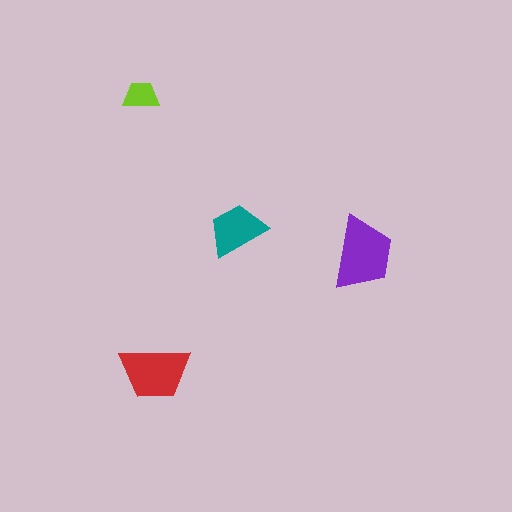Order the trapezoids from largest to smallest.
the purple one, the red one, the teal one, the lime one.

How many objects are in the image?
There are 4 objects in the image.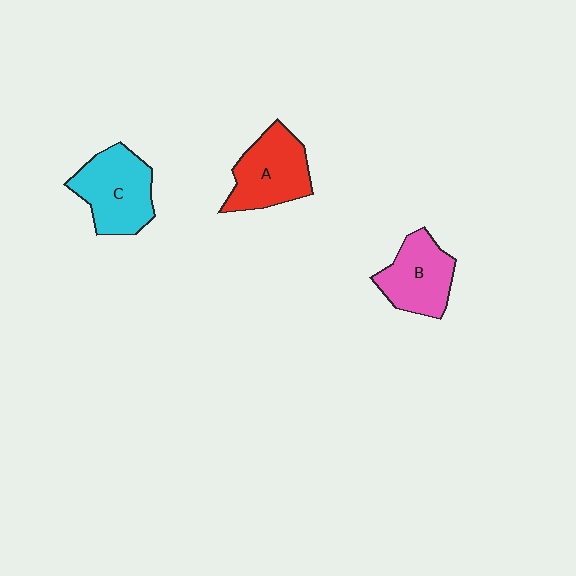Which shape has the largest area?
Shape C (cyan).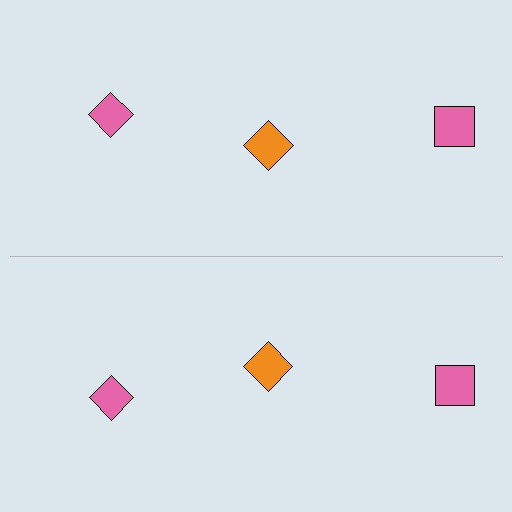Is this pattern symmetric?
Yes, this pattern has bilateral (reflection) symmetry.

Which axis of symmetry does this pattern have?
The pattern has a horizontal axis of symmetry running through the center of the image.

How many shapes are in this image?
There are 6 shapes in this image.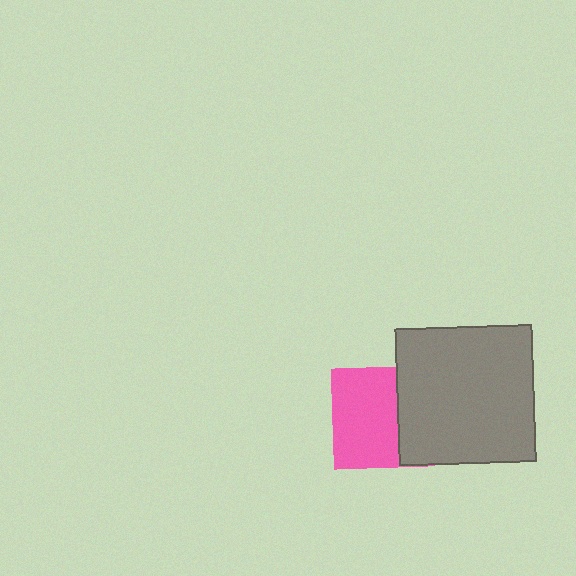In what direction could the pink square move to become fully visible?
The pink square could move left. That would shift it out from behind the gray square entirely.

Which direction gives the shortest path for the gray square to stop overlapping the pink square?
Moving right gives the shortest separation.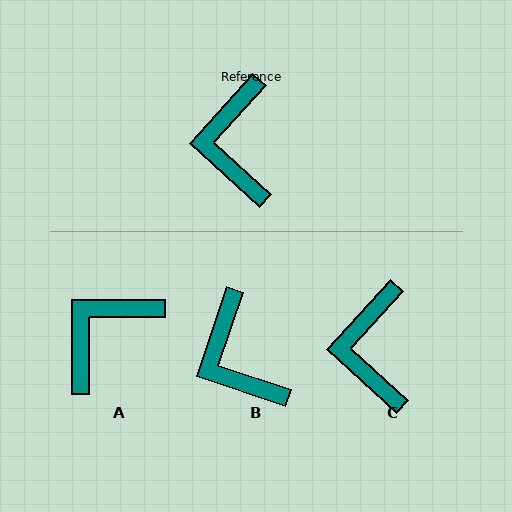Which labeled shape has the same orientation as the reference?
C.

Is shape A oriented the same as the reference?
No, it is off by about 47 degrees.